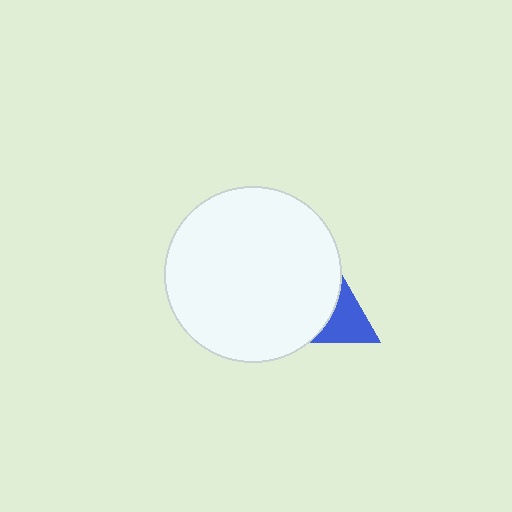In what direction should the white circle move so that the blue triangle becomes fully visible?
The white circle should move left. That is the shortest direction to clear the overlap and leave the blue triangle fully visible.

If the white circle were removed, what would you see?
You would see the complete blue triangle.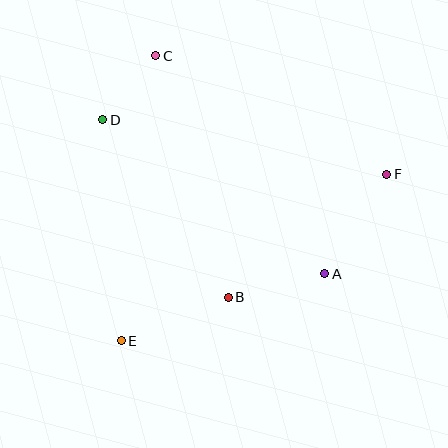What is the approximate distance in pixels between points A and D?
The distance between A and D is approximately 271 pixels.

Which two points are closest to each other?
Points C and D are closest to each other.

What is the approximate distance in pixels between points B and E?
The distance between B and E is approximately 115 pixels.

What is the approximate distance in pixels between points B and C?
The distance between B and C is approximately 252 pixels.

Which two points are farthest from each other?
Points E and F are farthest from each other.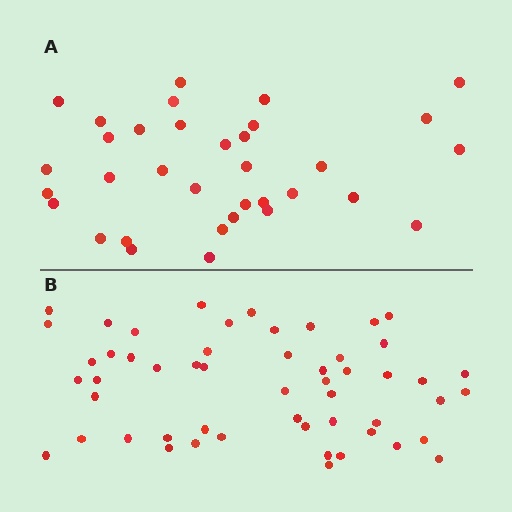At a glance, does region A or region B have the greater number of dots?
Region B (the bottom region) has more dots.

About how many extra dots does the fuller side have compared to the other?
Region B has approximately 20 more dots than region A.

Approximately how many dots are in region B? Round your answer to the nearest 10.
About 50 dots. (The exact count is 53, which rounds to 50.)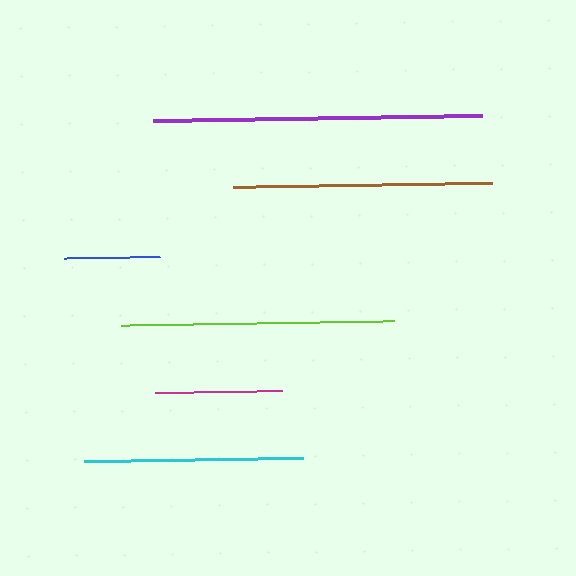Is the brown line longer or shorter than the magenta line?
The brown line is longer than the magenta line.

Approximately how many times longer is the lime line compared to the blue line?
The lime line is approximately 2.8 times the length of the blue line.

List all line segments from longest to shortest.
From longest to shortest: purple, lime, brown, cyan, magenta, blue.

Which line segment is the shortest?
The blue line is the shortest at approximately 96 pixels.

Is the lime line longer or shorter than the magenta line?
The lime line is longer than the magenta line.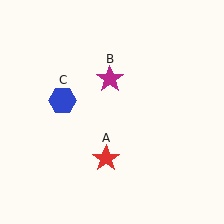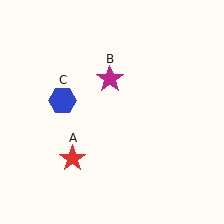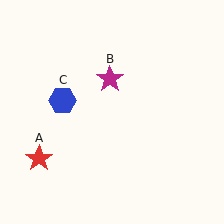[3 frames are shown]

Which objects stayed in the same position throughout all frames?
Magenta star (object B) and blue hexagon (object C) remained stationary.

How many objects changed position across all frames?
1 object changed position: red star (object A).